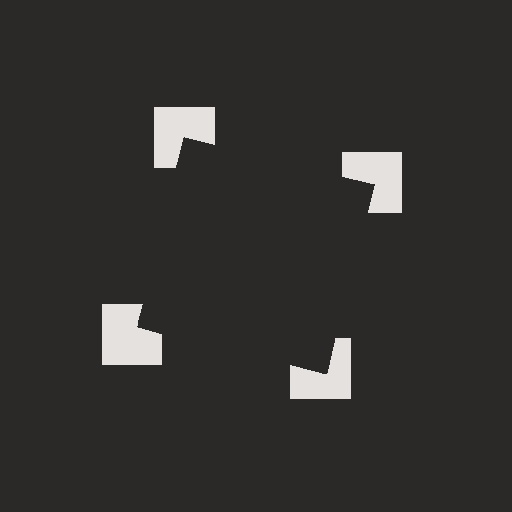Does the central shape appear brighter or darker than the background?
It typically appears slightly darker than the background, even though no actual brightness change is drawn.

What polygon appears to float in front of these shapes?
An illusory square — its edges are inferred from the aligned wedge cuts in the notched squares, not physically drawn.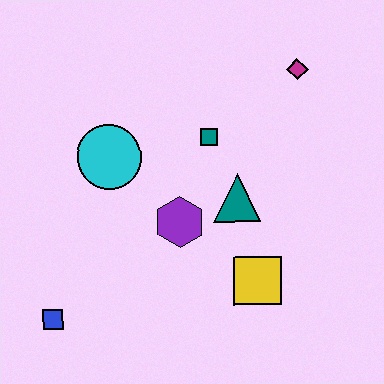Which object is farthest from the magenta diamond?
The blue square is farthest from the magenta diamond.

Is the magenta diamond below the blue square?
No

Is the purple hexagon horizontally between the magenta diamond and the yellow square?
No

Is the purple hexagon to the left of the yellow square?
Yes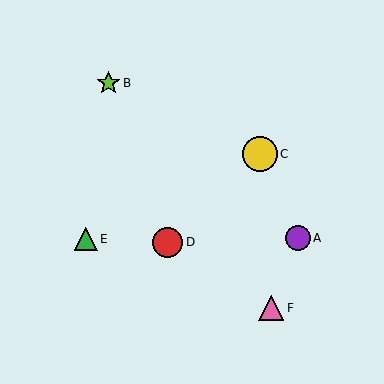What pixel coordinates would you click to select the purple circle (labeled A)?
Click at (298, 238) to select the purple circle A.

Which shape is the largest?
The yellow circle (labeled C) is the largest.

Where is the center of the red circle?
The center of the red circle is at (168, 242).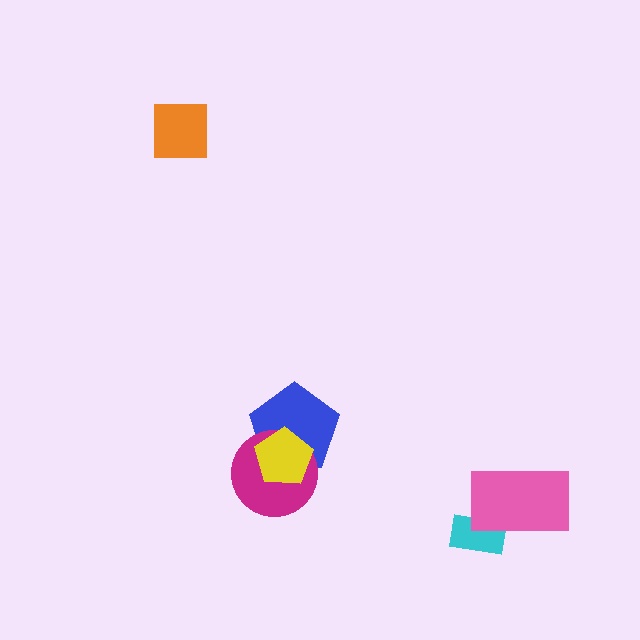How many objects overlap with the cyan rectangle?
1 object overlaps with the cyan rectangle.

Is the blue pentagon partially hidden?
Yes, it is partially covered by another shape.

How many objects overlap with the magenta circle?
2 objects overlap with the magenta circle.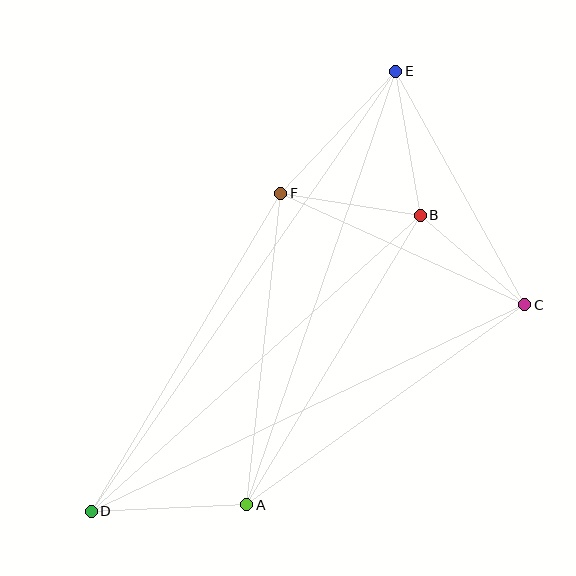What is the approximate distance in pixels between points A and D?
The distance between A and D is approximately 156 pixels.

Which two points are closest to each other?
Points B and C are closest to each other.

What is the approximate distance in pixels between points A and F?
The distance between A and F is approximately 313 pixels.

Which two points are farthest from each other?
Points D and E are farthest from each other.